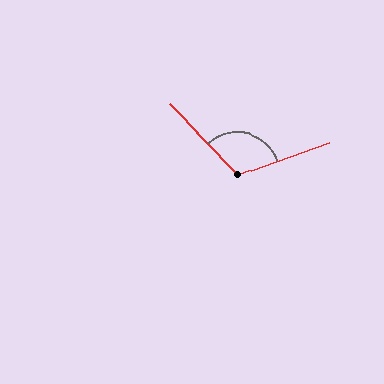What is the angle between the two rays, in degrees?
Approximately 114 degrees.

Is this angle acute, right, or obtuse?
It is obtuse.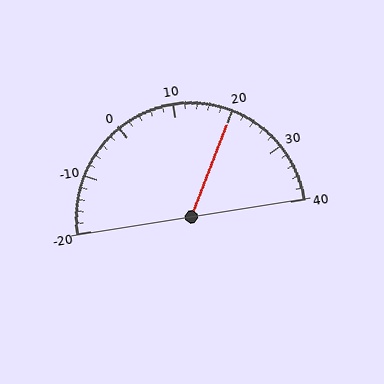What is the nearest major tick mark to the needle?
The nearest major tick mark is 20.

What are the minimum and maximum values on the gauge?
The gauge ranges from -20 to 40.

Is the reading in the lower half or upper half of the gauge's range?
The reading is in the upper half of the range (-20 to 40).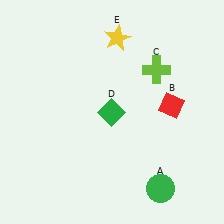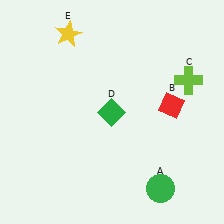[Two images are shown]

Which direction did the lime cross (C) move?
The lime cross (C) moved right.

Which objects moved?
The objects that moved are: the lime cross (C), the yellow star (E).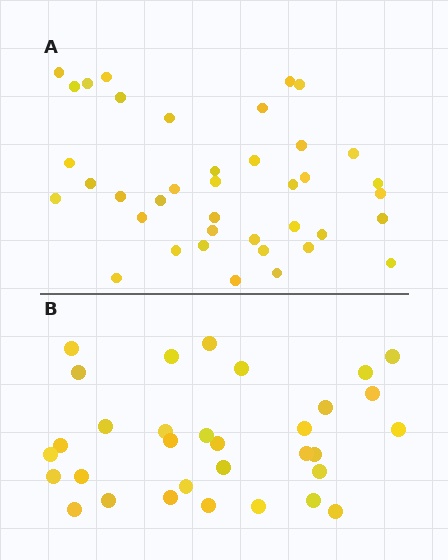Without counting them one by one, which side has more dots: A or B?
Region A (the top region) has more dots.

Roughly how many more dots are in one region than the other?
Region A has roughly 8 or so more dots than region B.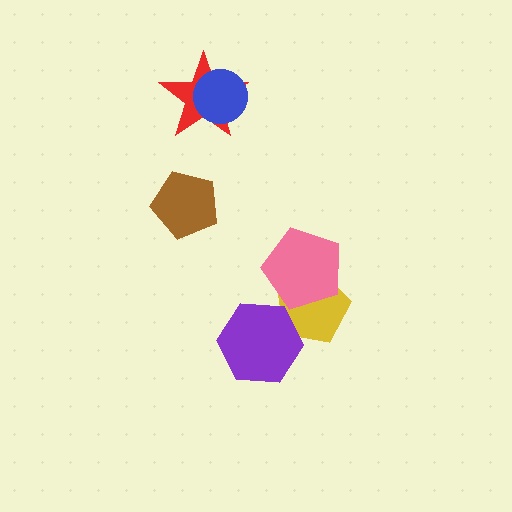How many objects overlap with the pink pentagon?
1 object overlaps with the pink pentagon.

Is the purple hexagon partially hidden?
No, no other shape covers it.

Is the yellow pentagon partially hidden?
Yes, it is partially covered by another shape.